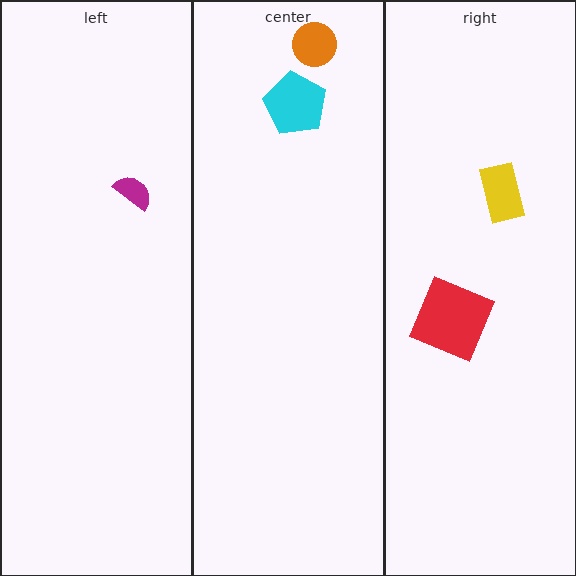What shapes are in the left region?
The magenta semicircle.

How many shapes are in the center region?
2.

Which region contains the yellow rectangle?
The right region.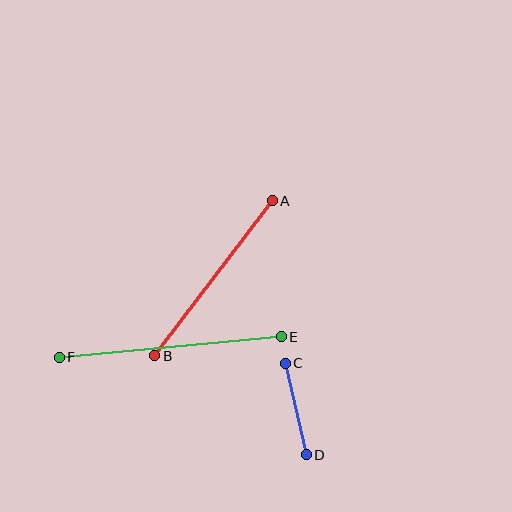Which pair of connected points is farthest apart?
Points E and F are farthest apart.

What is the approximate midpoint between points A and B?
The midpoint is at approximately (213, 278) pixels.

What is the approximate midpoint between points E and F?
The midpoint is at approximately (170, 347) pixels.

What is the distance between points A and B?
The distance is approximately 194 pixels.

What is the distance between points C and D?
The distance is approximately 94 pixels.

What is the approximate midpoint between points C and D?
The midpoint is at approximately (296, 409) pixels.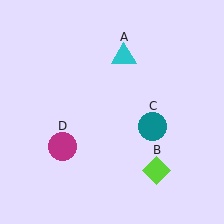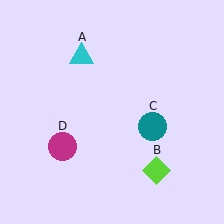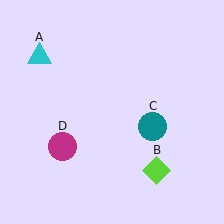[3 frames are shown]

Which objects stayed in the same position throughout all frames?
Lime diamond (object B) and teal circle (object C) and magenta circle (object D) remained stationary.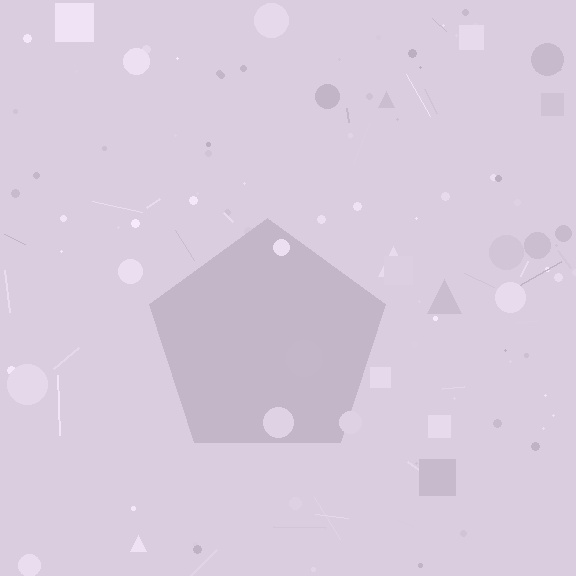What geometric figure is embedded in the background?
A pentagon is embedded in the background.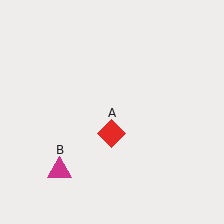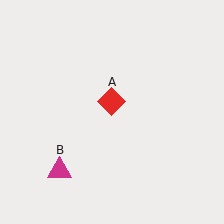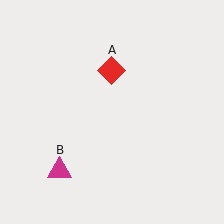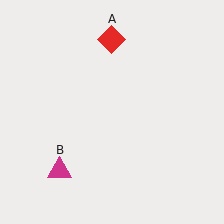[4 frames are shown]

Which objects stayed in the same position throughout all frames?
Magenta triangle (object B) remained stationary.